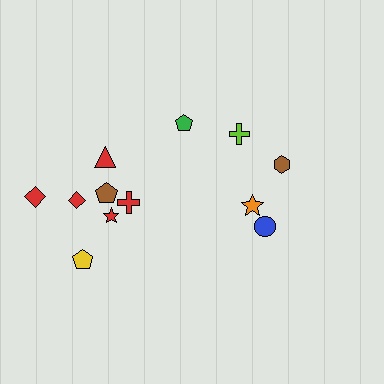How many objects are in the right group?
There are 4 objects.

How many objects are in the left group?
There are 8 objects.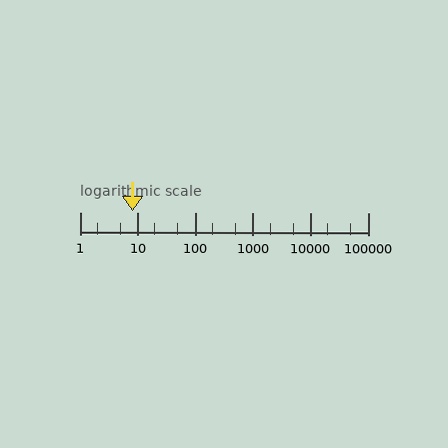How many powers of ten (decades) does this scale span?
The scale spans 5 decades, from 1 to 100000.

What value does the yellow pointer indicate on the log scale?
The pointer indicates approximately 8.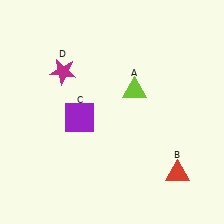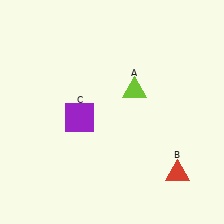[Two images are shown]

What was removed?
The magenta star (D) was removed in Image 2.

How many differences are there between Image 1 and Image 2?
There is 1 difference between the two images.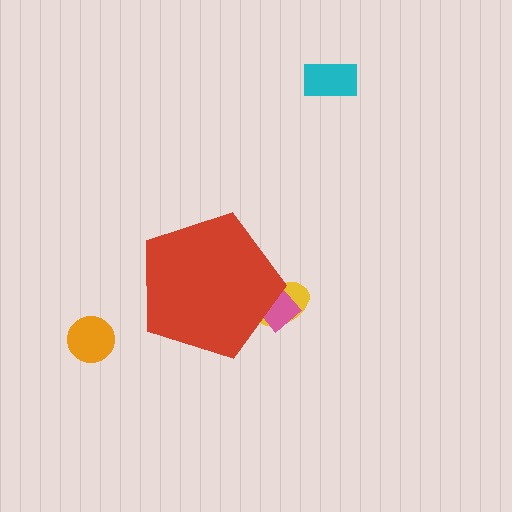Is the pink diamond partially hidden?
Yes, the pink diamond is partially hidden behind the red pentagon.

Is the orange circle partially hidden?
No, the orange circle is fully visible.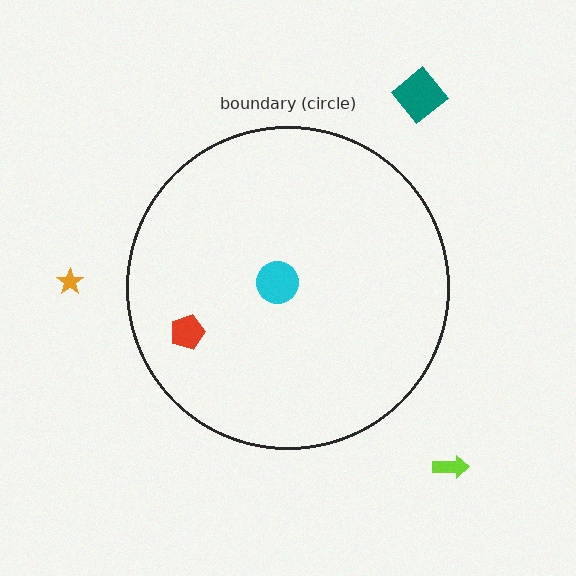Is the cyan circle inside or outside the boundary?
Inside.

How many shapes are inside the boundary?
2 inside, 3 outside.